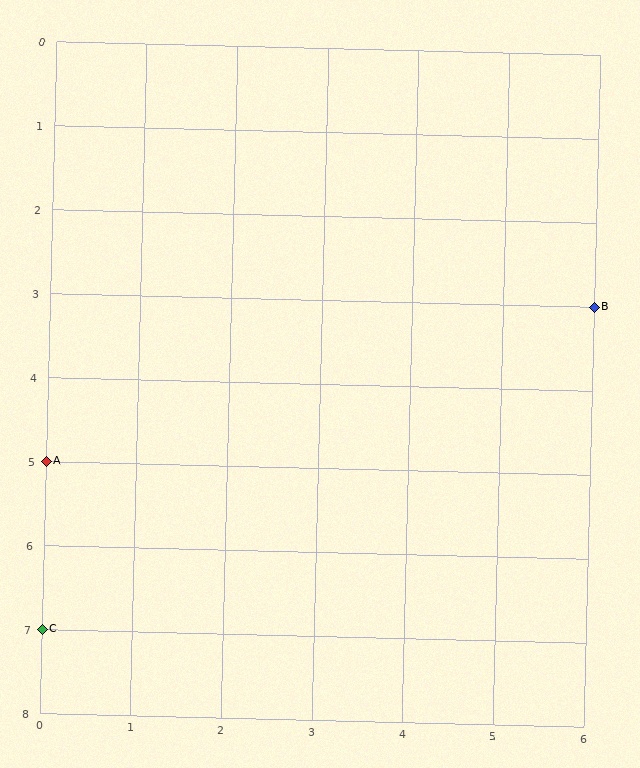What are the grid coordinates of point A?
Point A is at grid coordinates (0, 5).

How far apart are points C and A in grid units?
Points C and A are 2 rows apart.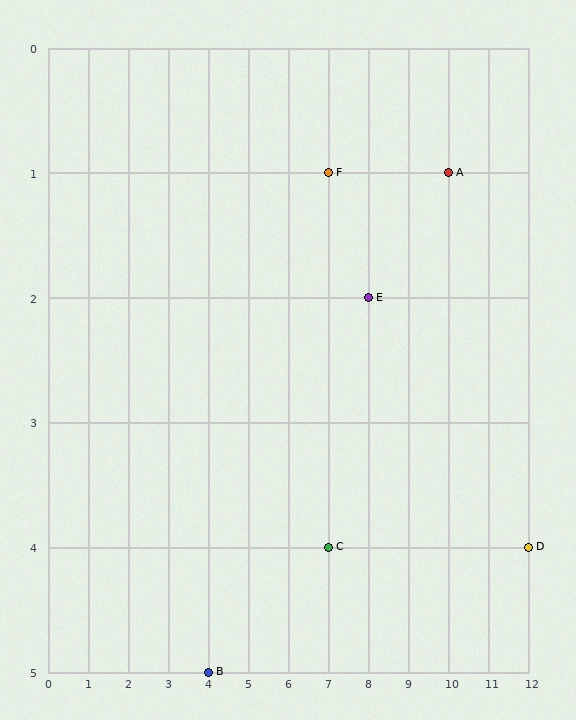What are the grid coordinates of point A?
Point A is at grid coordinates (10, 1).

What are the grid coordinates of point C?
Point C is at grid coordinates (7, 4).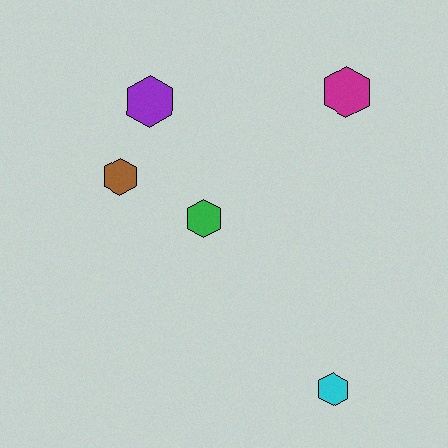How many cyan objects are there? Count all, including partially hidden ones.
There is 1 cyan object.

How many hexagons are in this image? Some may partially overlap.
There are 5 hexagons.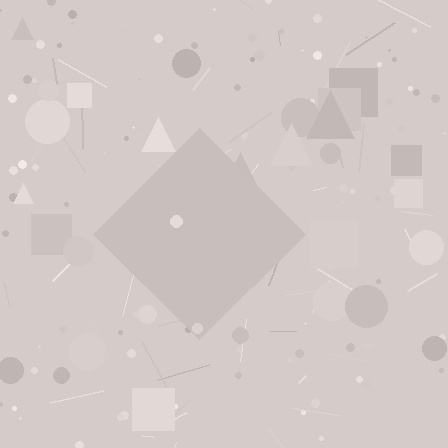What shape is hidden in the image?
A diamond is hidden in the image.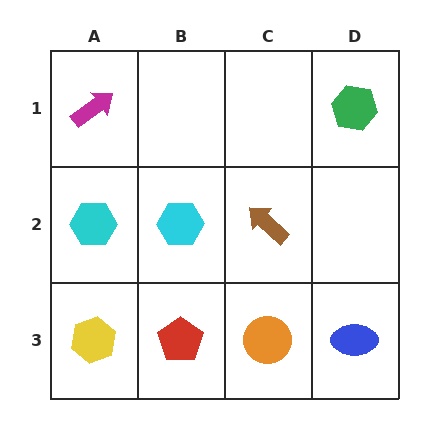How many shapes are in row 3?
4 shapes.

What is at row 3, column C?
An orange circle.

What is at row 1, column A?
A magenta arrow.